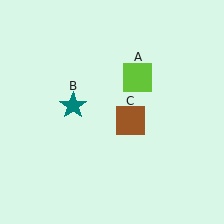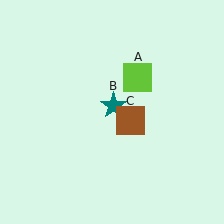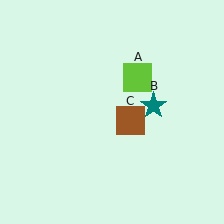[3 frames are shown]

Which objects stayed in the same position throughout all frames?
Lime square (object A) and brown square (object C) remained stationary.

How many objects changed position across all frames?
1 object changed position: teal star (object B).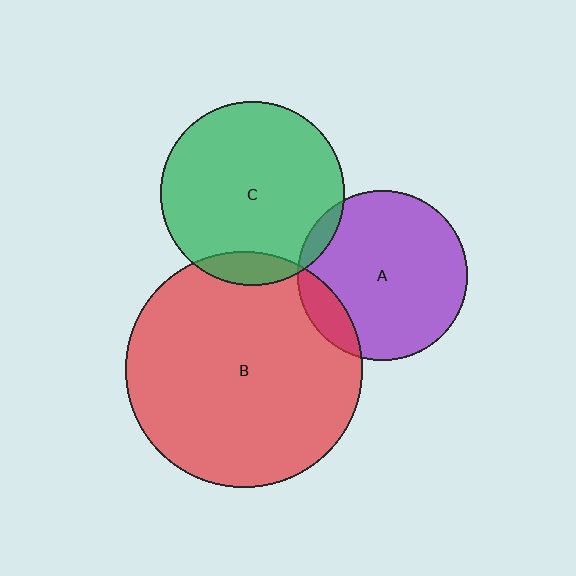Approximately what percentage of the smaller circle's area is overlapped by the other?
Approximately 10%.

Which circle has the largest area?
Circle B (red).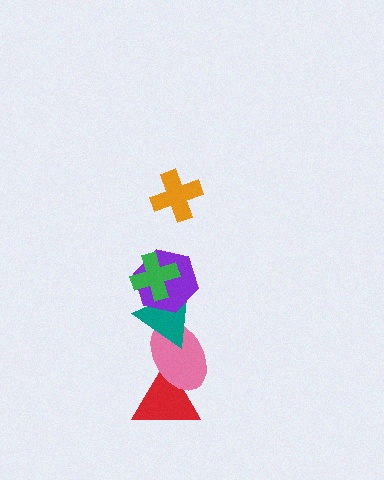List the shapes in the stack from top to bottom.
From top to bottom: the orange cross, the green cross, the purple hexagon, the teal triangle, the pink ellipse, the red triangle.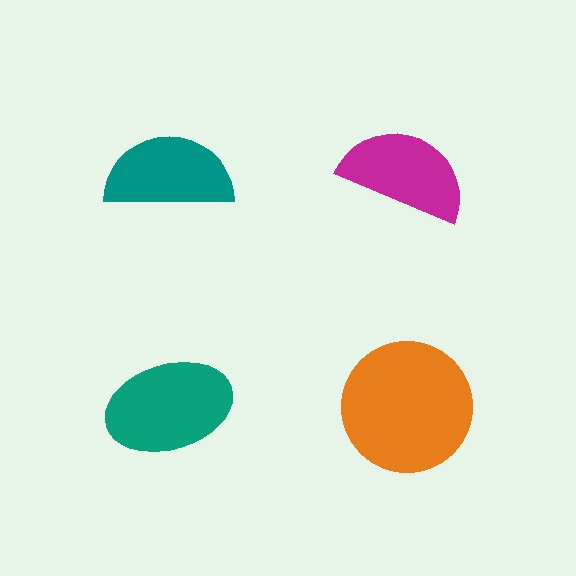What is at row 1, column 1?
A teal semicircle.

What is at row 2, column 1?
A teal ellipse.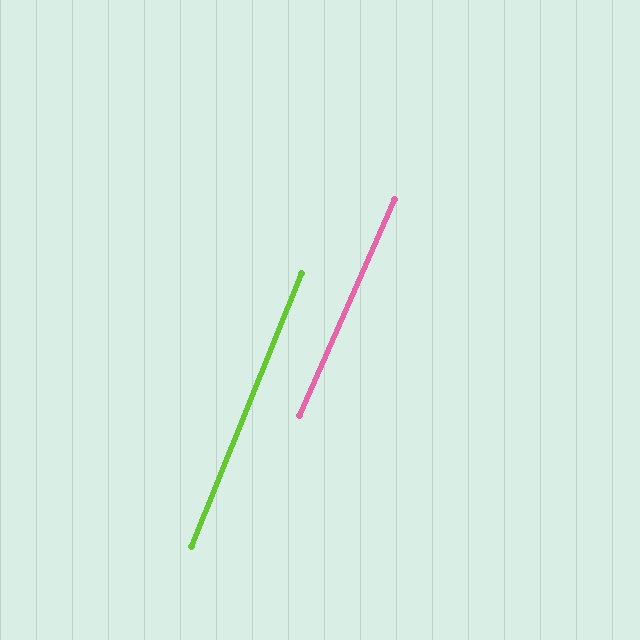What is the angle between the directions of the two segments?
Approximately 2 degrees.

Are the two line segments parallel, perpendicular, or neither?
Parallel — their directions differ by only 1.7°.